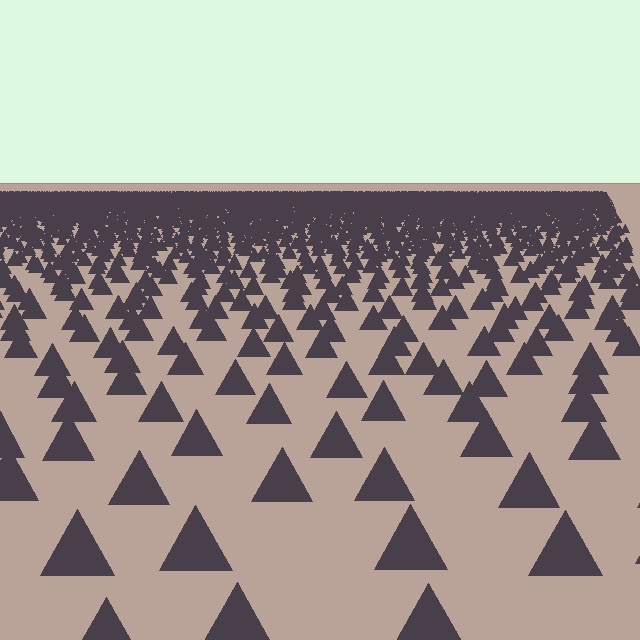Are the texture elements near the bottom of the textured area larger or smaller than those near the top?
Larger. Near the bottom, elements are closer to the viewer and appear at a bigger on-screen size.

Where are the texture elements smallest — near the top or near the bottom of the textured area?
Near the top.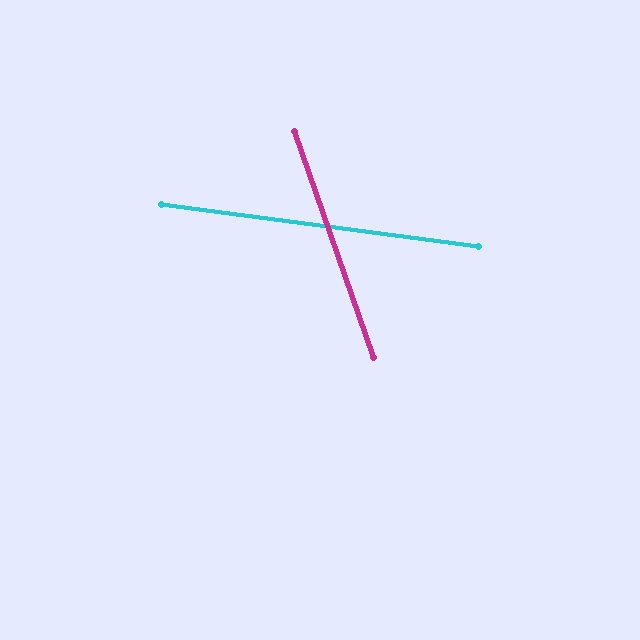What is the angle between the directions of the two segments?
Approximately 63 degrees.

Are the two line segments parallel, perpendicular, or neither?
Neither parallel nor perpendicular — they differ by about 63°.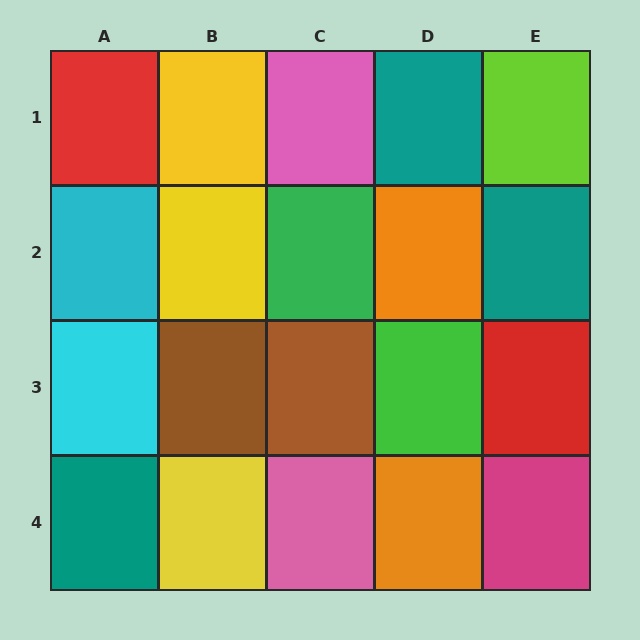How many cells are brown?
2 cells are brown.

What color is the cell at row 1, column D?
Teal.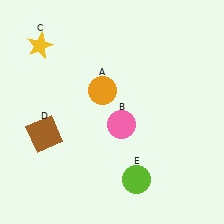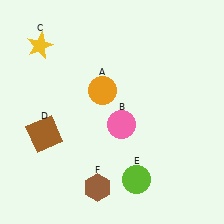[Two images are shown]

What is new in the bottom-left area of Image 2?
A brown hexagon (F) was added in the bottom-left area of Image 2.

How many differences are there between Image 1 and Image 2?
There is 1 difference between the two images.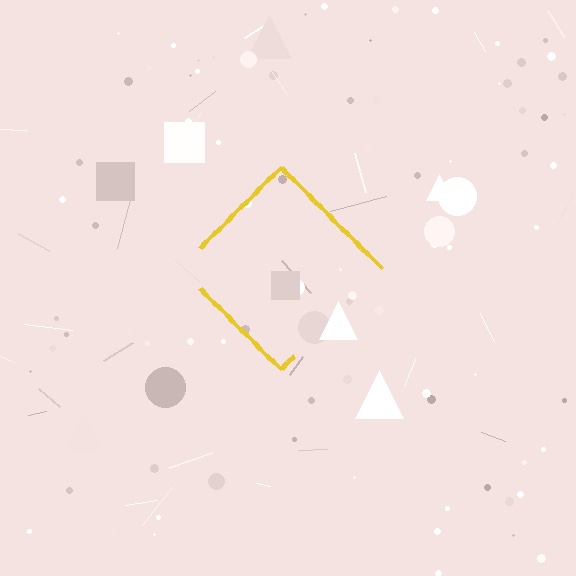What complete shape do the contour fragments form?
The contour fragments form a diamond.